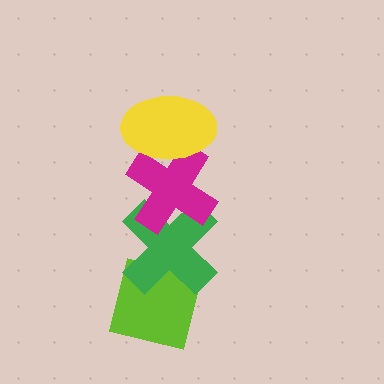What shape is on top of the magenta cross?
The yellow ellipse is on top of the magenta cross.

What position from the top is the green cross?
The green cross is 3rd from the top.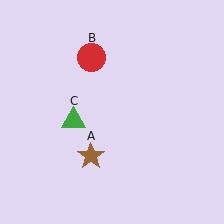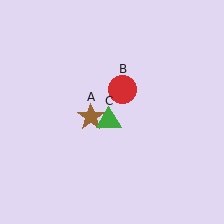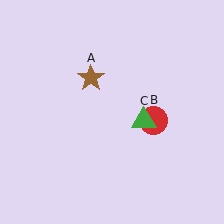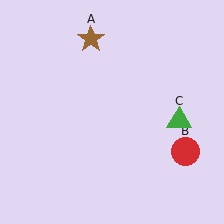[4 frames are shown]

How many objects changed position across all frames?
3 objects changed position: brown star (object A), red circle (object B), green triangle (object C).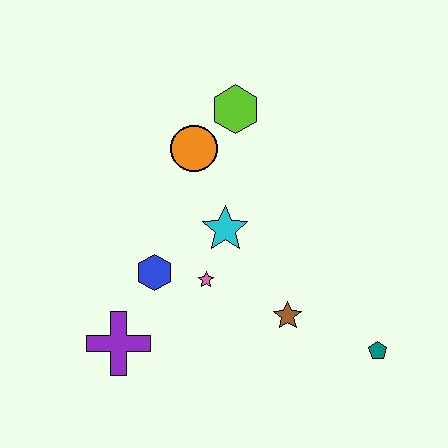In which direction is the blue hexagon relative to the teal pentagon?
The blue hexagon is to the left of the teal pentagon.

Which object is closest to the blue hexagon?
The pink star is closest to the blue hexagon.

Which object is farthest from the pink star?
The teal pentagon is farthest from the pink star.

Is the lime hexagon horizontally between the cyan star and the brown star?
Yes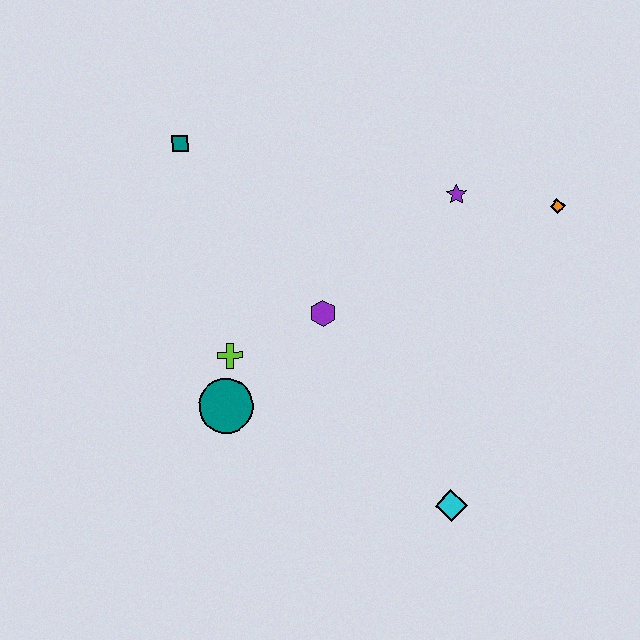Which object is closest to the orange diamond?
The purple star is closest to the orange diamond.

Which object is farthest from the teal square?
The cyan diamond is farthest from the teal square.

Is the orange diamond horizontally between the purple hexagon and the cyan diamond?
No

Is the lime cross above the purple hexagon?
No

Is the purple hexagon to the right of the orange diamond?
No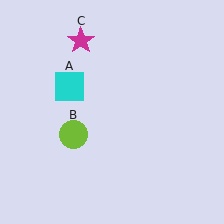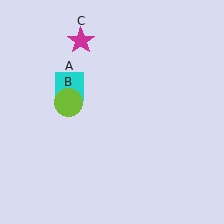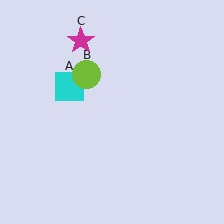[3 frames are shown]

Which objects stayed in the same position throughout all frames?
Cyan square (object A) and magenta star (object C) remained stationary.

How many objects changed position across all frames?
1 object changed position: lime circle (object B).